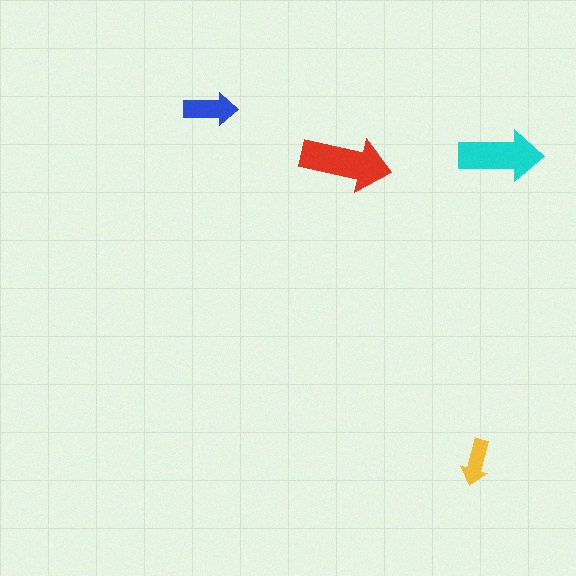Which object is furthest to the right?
The cyan arrow is rightmost.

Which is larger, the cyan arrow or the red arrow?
The red one.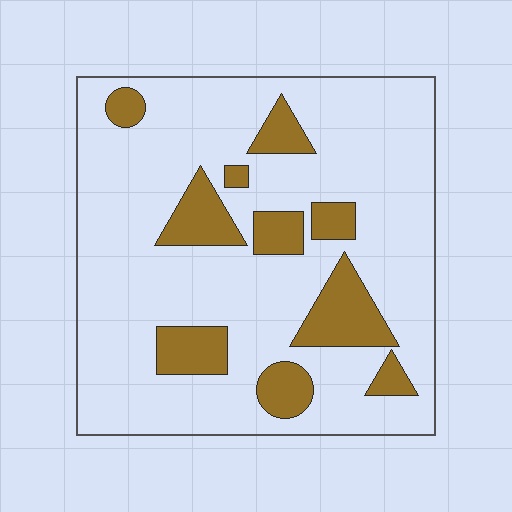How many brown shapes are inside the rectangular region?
10.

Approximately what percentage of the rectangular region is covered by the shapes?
Approximately 20%.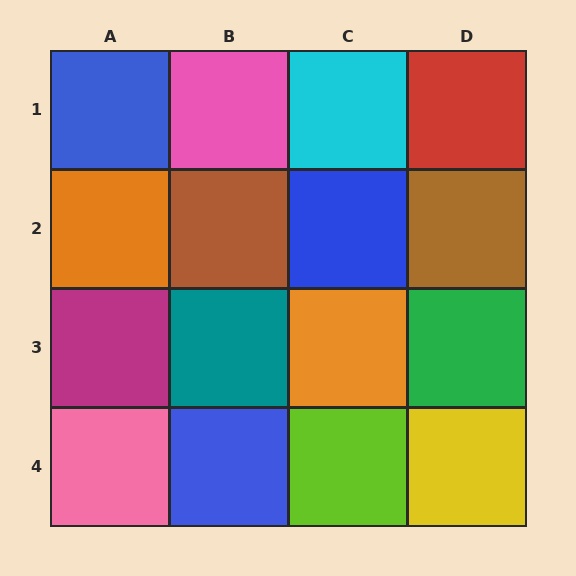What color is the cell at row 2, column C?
Blue.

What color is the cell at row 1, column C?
Cyan.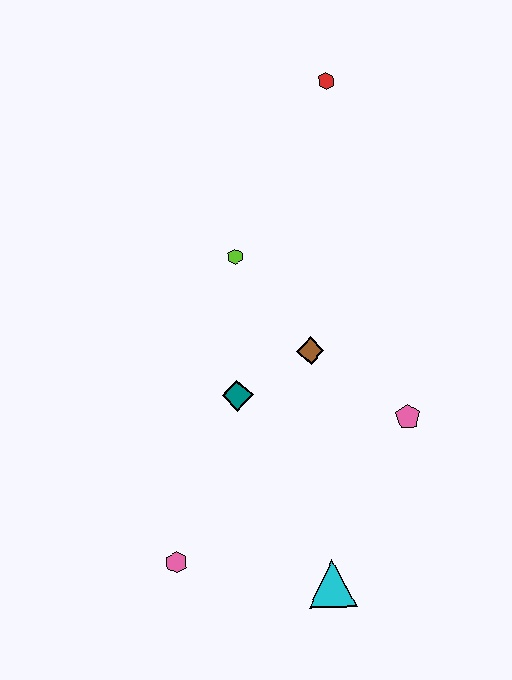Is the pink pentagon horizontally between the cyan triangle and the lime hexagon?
No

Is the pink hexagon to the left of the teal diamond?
Yes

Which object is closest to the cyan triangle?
The pink hexagon is closest to the cyan triangle.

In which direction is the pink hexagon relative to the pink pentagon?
The pink hexagon is to the left of the pink pentagon.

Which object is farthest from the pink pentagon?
The red hexagon is farthest from the pink pentagon.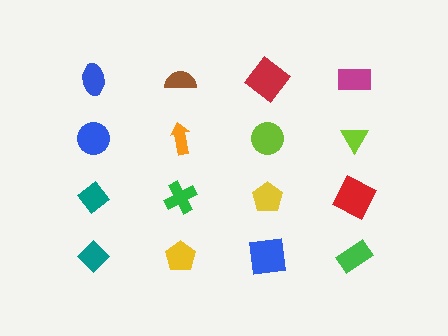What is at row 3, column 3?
A yellow pentagon.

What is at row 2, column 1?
A blue circle.